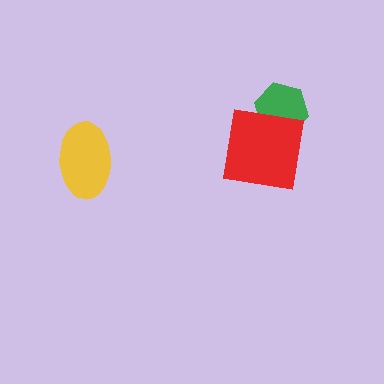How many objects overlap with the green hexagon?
1 object overlaps with the green hexagon.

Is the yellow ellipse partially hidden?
No, no other shape covers it.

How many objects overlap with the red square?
1 object overlaps with the red square.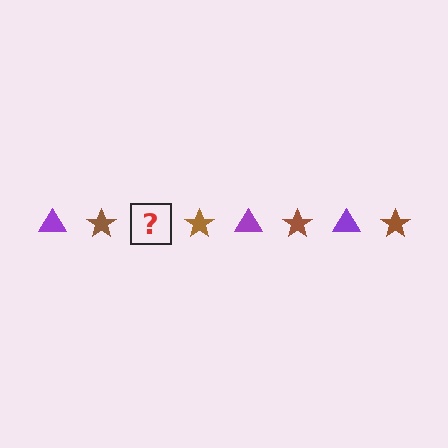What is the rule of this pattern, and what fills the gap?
The rule is that the pattern alternates between purple triangle and brown star. The gap should be filled with a purple triangle.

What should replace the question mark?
The question mark should be replaced with a purple triangle.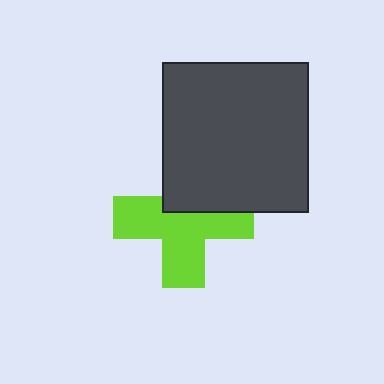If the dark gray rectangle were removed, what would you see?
You would see the complete lime cross.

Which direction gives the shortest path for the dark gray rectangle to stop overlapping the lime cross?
Moving up gives the shortest separation.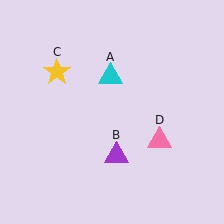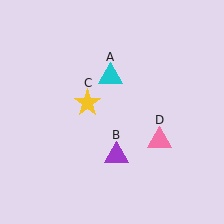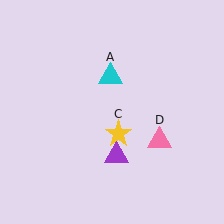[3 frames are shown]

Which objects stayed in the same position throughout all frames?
Cyan triangle (object A) and purple triangle (object B) and pink triangle (object D) remained stationary.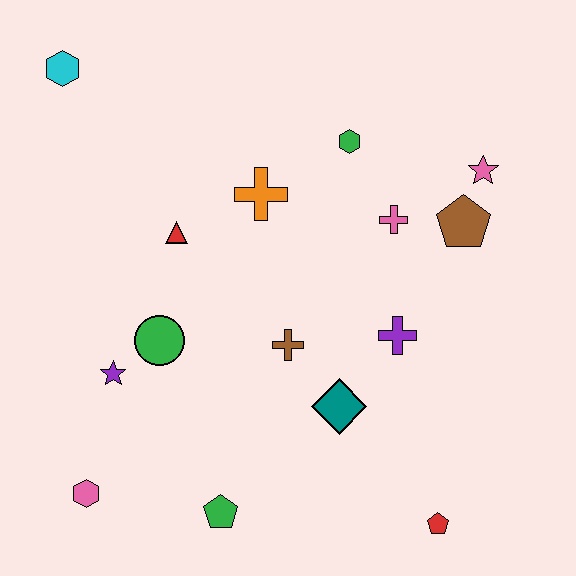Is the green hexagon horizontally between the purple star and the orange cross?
No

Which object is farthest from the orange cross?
The red pentagon is farthest from the orange cross.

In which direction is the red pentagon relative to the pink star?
The red pentagon is below the pink star.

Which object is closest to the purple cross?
The teal diamond is closest to the purple cross.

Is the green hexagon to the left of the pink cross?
Yes